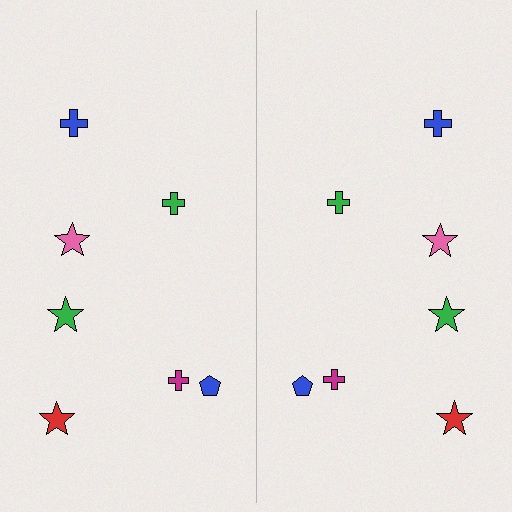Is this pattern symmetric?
Yes, this pattern has bilateral (reflection) symmetry.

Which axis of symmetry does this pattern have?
The pattern has a vertical axis of symmetry running through the center of the image.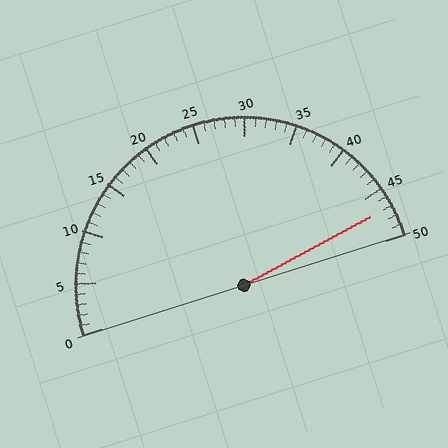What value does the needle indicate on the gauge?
The needle indicates approximately 47.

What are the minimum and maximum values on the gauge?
The gauge ranges from 0 to 50.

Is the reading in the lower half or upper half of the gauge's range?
The reading is in the upper half of the range (0 to 50).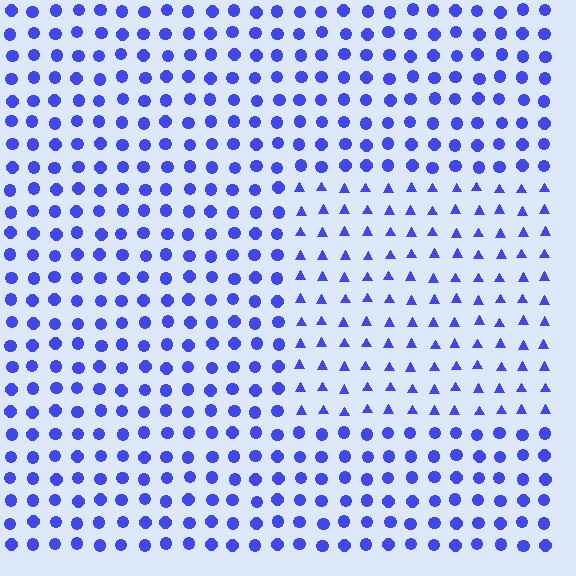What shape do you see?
I see a rectangle.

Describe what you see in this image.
The image is filled with small blue elements arranged in a uniform grid. A rectangle-shaped region contains triangles, while the surrounding area contains circles. The boundary is defined purely by the change in element shape.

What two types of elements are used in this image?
The image uses triangles inside the rectangle region and circles outside it.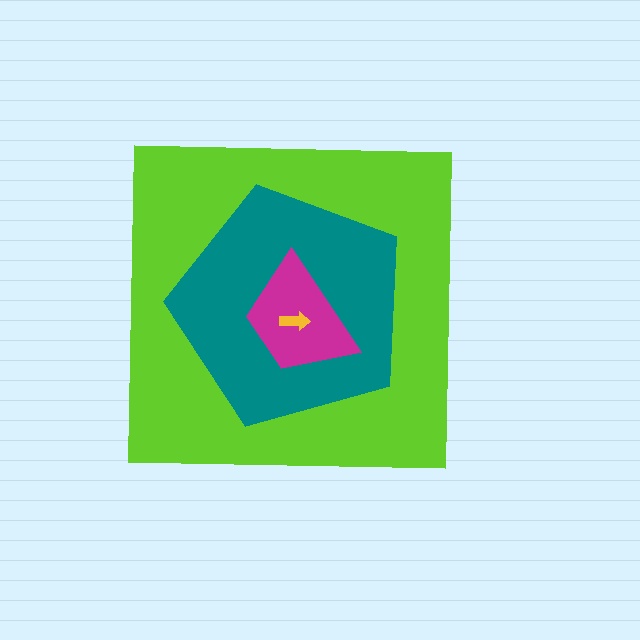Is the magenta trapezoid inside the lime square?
Yes.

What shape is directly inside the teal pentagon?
The magenta trapezoid.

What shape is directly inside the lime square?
The teal pentagon.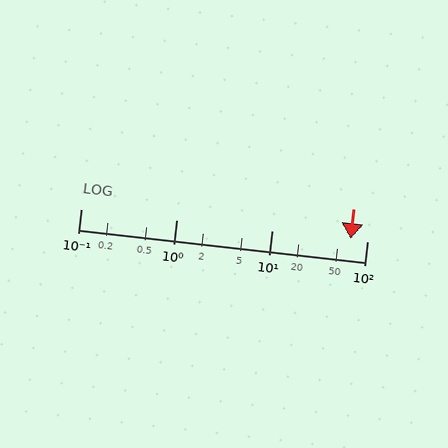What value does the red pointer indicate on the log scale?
The pointer indicates approximately 67.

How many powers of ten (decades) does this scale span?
The scale spans 3 decades, from 0.1 to 100.